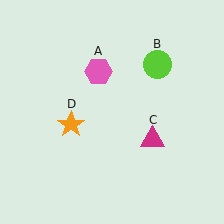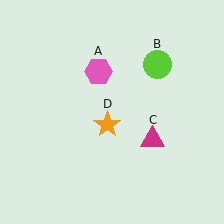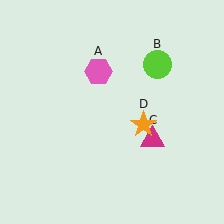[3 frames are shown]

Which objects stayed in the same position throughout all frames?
Pink hexagon (object A) and lime circle (object B) and magenta triangle (object C) remained stationary.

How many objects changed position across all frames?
1 object changed position: orange star (object D).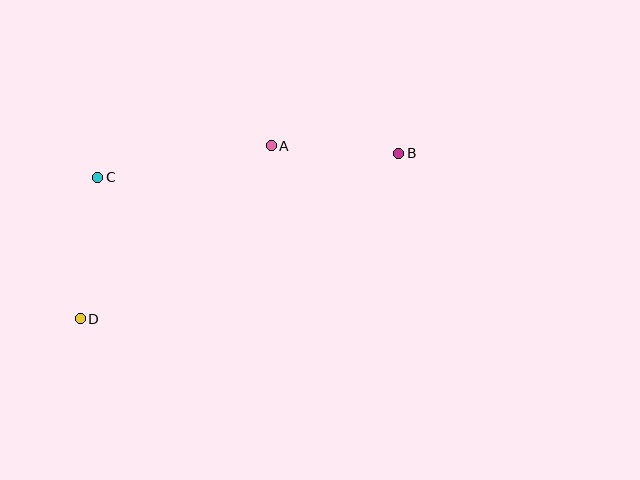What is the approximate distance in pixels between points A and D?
The distance between A and D is approximately 258 pixels.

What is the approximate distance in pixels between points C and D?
The distance between C and D is approximately 142 pixels.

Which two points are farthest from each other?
Points B and D are farthest from each other.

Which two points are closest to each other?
Points A and B are closest to each other.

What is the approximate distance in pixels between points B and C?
The distance between B and C is approximately 302 pixels.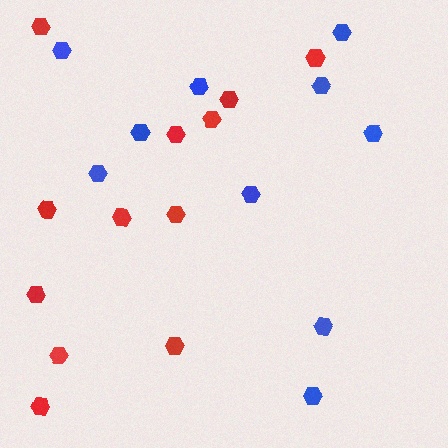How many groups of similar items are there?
There are 2 groups: one group of blue hexagons (10) and one group of red hexagons (12).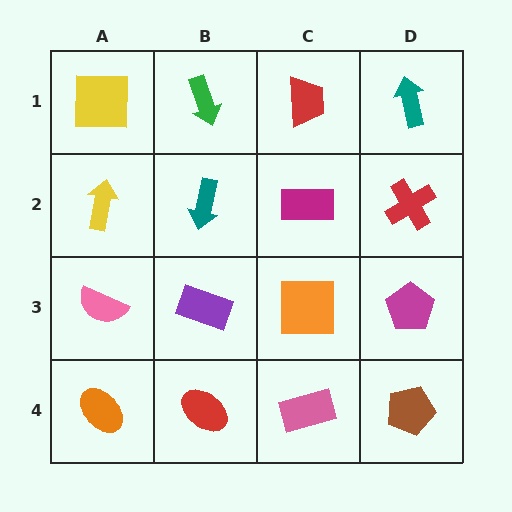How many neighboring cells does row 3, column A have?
3.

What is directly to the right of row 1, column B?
A red trapezoid.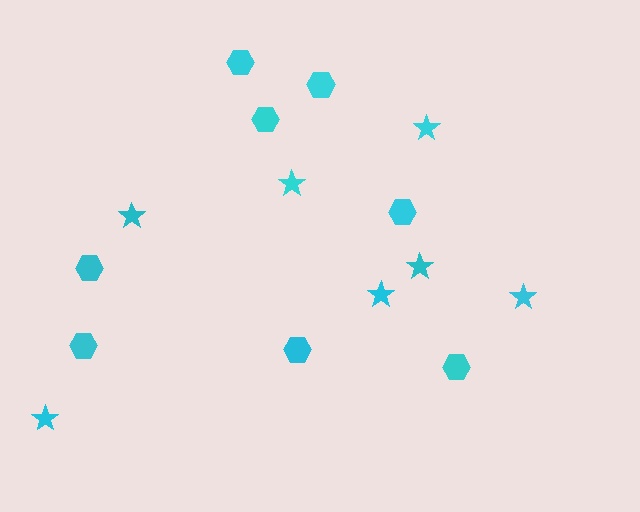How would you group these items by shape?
There are 2 groups: one group of hexagons (8) and one group of stars (7).